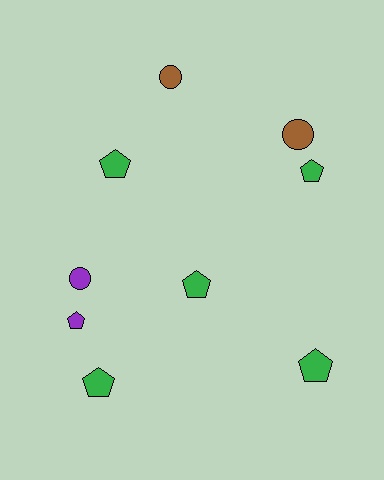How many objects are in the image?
There are 9 objects.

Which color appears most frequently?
Green, with 5 objects.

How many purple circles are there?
There is 1 purple circle.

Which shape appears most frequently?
Pentagon, with 6 objects.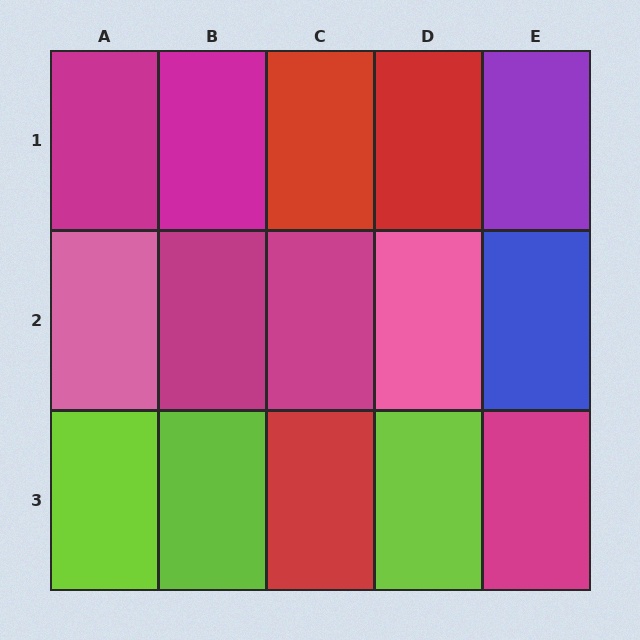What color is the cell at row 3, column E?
Magenta.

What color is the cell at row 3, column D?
Lime.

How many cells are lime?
3 cells are lime.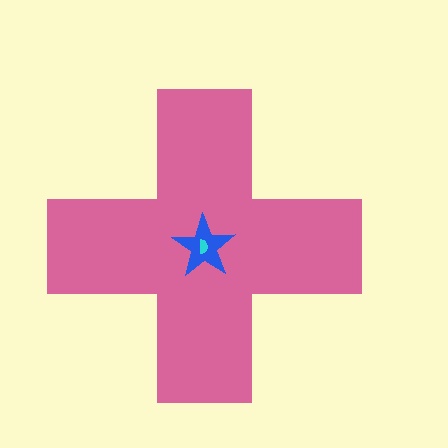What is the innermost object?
The cyan semicircle.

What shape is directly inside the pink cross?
The blue star.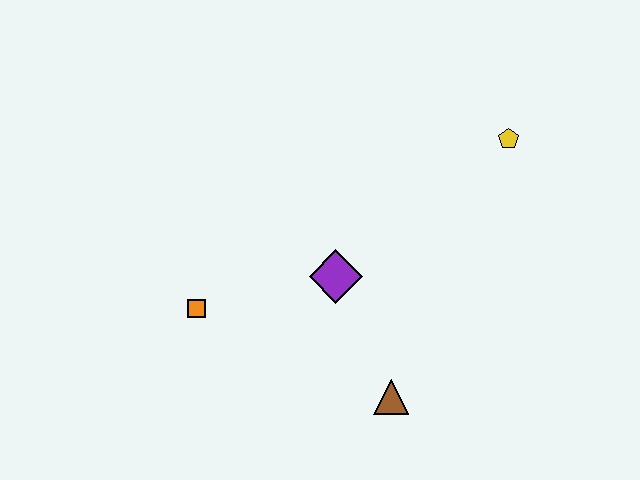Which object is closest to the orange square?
The purple diamond is closest to the orange square.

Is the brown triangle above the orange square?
No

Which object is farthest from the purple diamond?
The yellow pentagon is farthest from the purple diamond.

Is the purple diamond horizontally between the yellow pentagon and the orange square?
Yes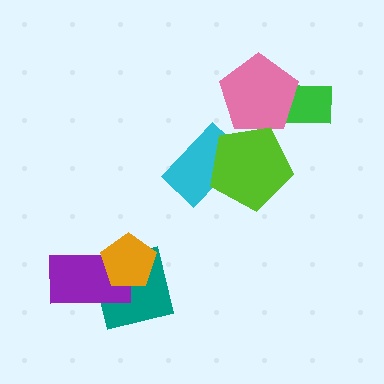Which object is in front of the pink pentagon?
The lime pentagon is in front of the pink pentagon.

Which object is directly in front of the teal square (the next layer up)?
The purple rectangle is directly in front of the teal square.